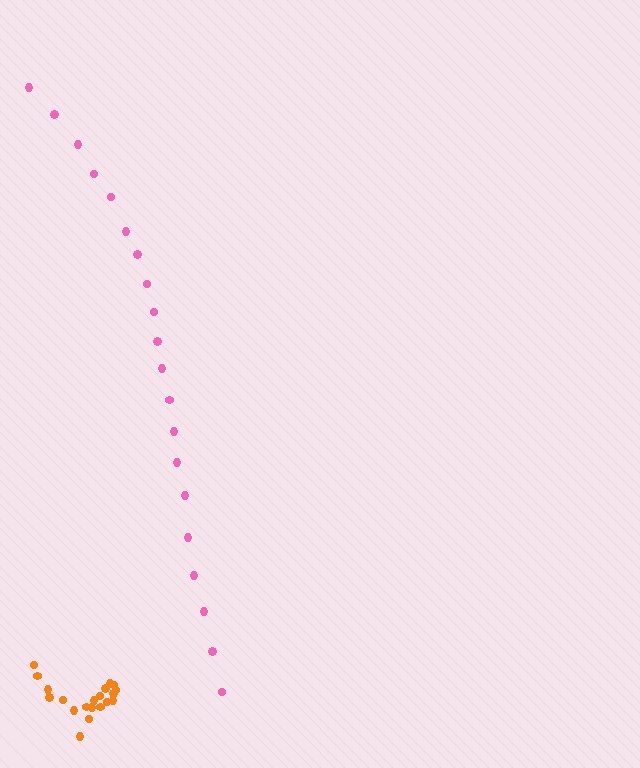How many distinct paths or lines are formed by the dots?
There are 2 distinct paths.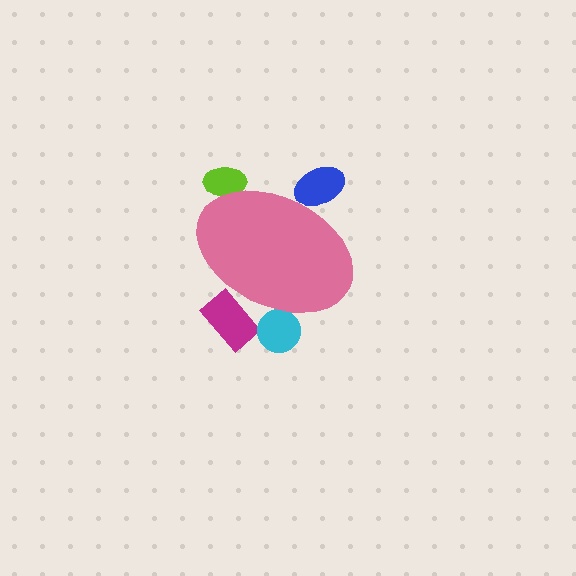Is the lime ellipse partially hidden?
Yes, the lime ellipse is partially hidden behind the pink ellipse.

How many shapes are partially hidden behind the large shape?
4 shapes are partially hidden.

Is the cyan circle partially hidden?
Yes, the cyan circle is partially hidden behind the pink ellipse.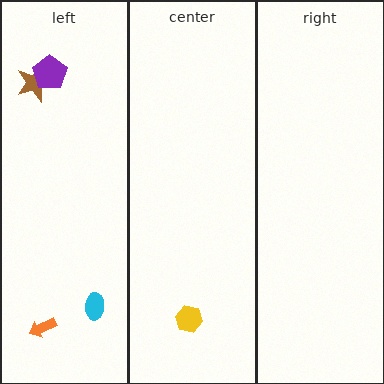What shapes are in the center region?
The yellow hexagon.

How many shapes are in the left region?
4.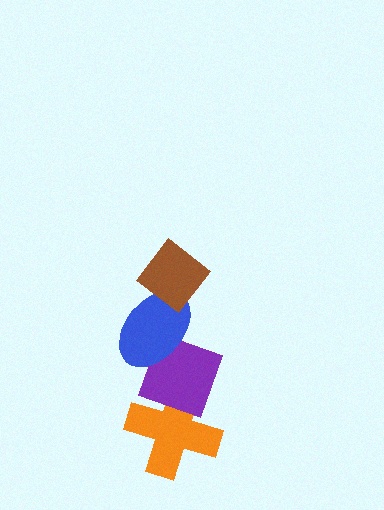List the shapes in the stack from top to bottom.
From top to bottom: the brown diamond, the blue ellipse, the purple diamond, the orange cross.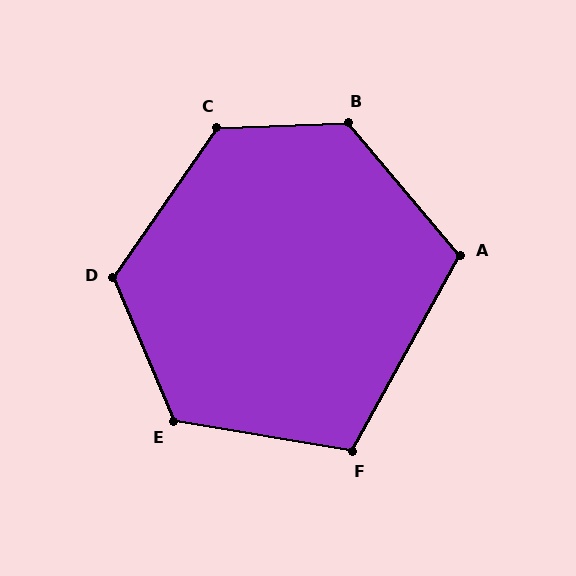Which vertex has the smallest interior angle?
F, at approximately 109 degrees.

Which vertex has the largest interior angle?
B, at approximately 128 degrees.